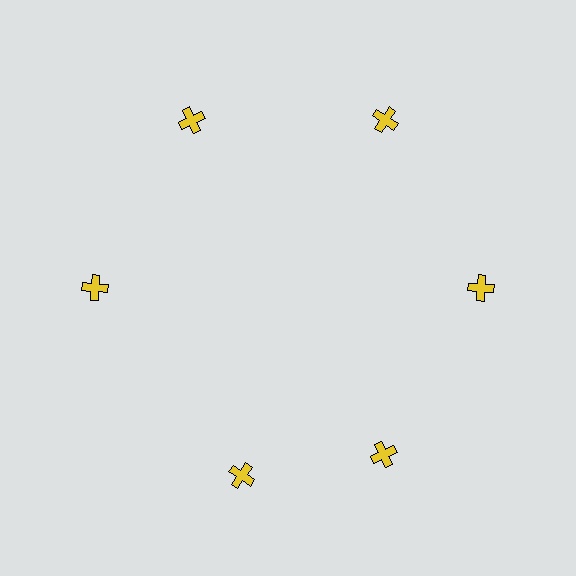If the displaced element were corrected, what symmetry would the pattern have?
It would have 6-fold rotational symmetry — the pattern would map onto itself every 60 degrees.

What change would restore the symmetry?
The symmetry would be restored by rotating it back into even spacing with its neighbors so that all 6 crosses sit at equal angles and equal distance from the center.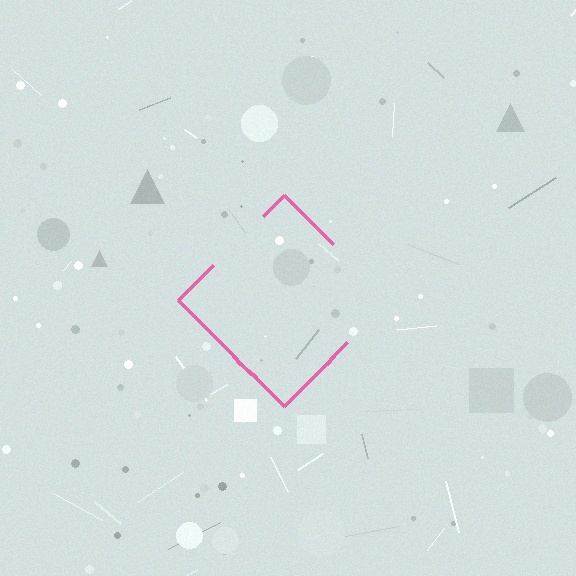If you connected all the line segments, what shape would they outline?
They would outline a diamond.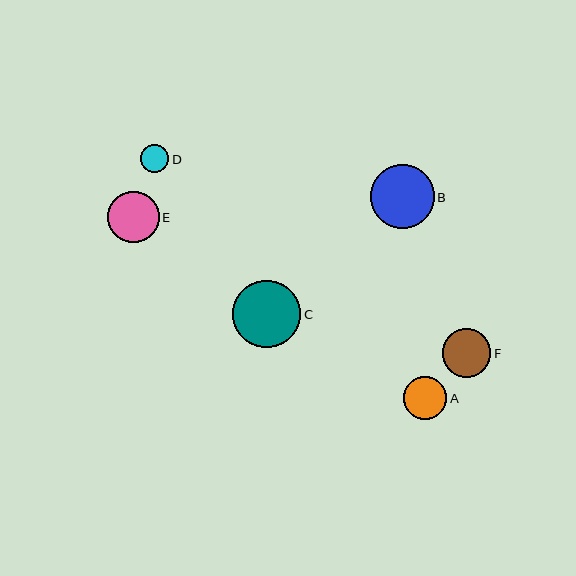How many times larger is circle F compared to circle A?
Circle F is approximately 1.1 times the size of circle A.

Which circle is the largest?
Circle C is the largest with a size of approximately 68 pixels.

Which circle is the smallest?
Circle D is the smallest with a size of approximately 28 pixels.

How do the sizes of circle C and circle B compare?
Circle C and circle B are approximately the same size.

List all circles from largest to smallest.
From largest to smallest: C, B, E, F, A, D.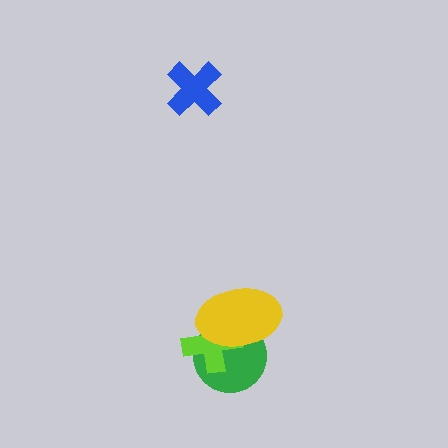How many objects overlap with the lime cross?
2 objects overlap with the lime cross.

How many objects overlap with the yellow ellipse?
2 objects overlap with the yellow ellipse.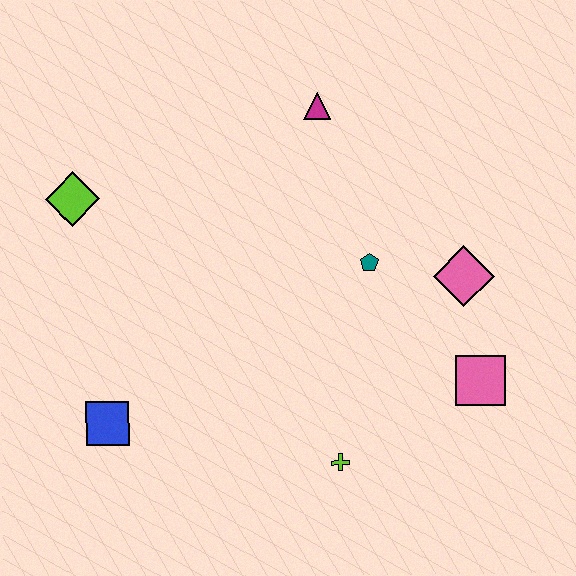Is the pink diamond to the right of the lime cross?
Yes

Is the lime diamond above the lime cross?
Yes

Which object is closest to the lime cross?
The pink square is closest to the lime cross.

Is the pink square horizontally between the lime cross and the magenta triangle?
No